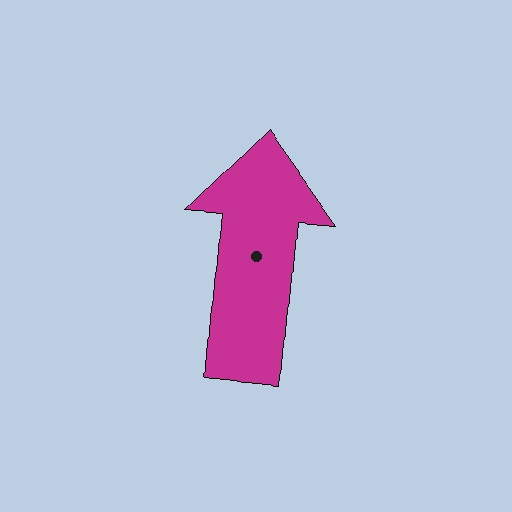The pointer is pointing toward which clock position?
Roughly 12 o'clock.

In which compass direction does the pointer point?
North.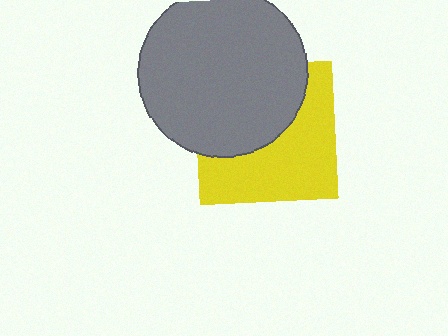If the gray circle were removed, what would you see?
You would see the complete yellow square.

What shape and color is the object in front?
The object in front is a gray circle.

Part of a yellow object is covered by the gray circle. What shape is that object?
It is a square.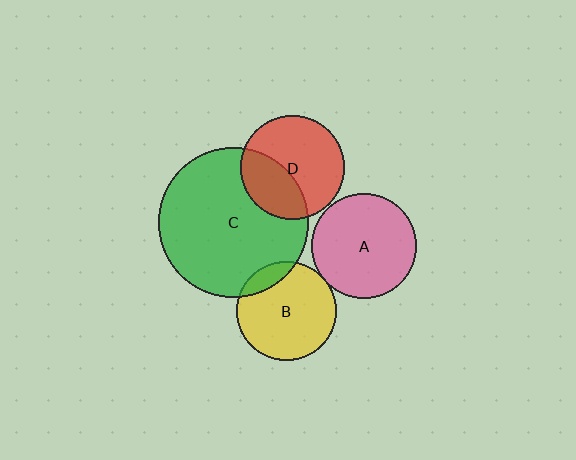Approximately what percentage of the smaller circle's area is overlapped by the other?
Approximately 5%.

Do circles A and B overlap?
Yes.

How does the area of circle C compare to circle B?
Approximately 2.3 times.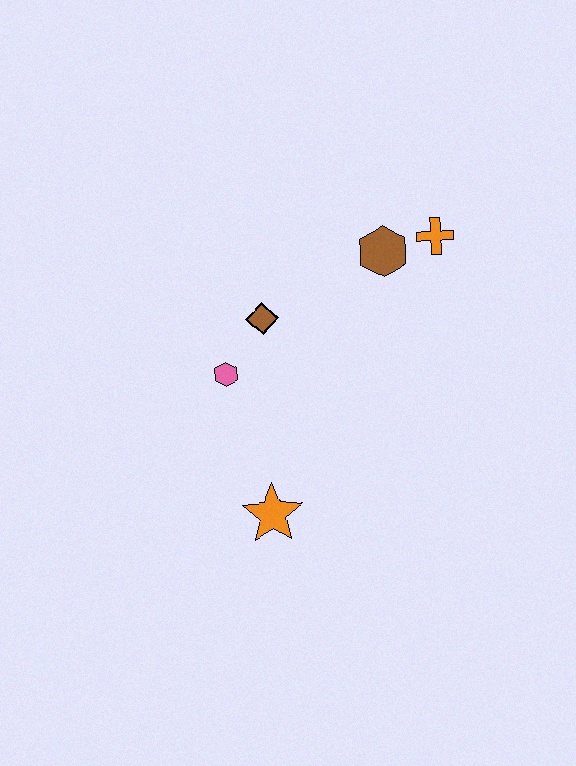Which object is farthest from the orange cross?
The orange star is farthest from the orange cross.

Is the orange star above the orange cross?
No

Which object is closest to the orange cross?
The brown hexagon is closest to the orange cross.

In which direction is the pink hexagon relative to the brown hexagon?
The pink hexagon is to the left of the brown hexagon.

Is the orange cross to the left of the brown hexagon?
No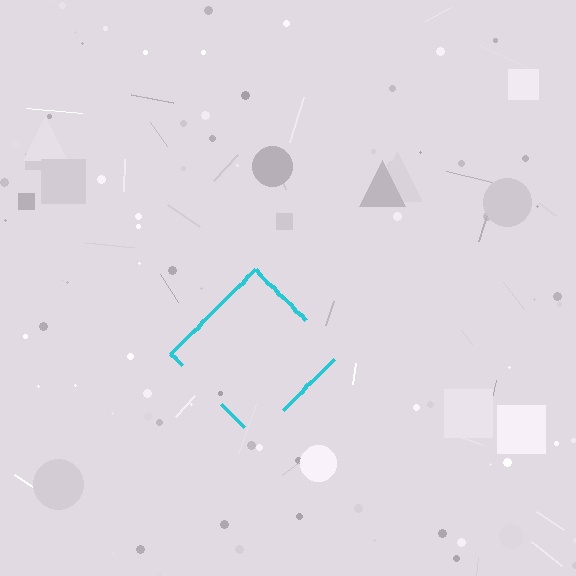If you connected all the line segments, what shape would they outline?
They would outline a diamond.